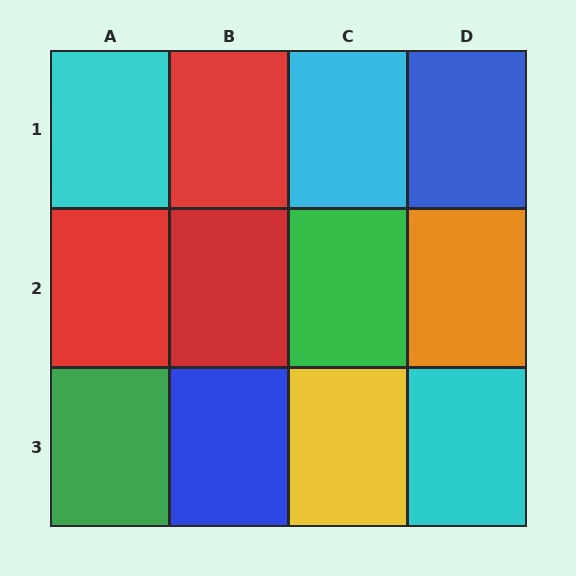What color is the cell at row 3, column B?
Blue.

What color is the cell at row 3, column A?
Green.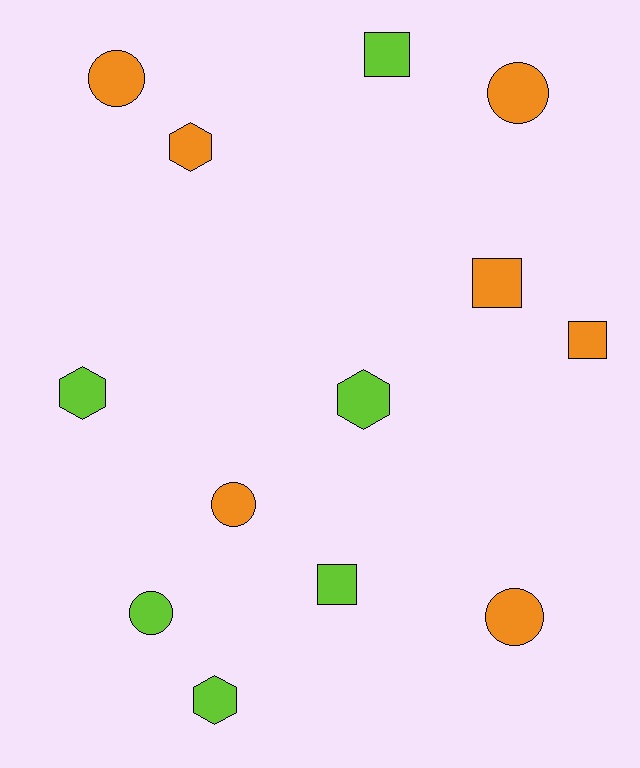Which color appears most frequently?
Orange, with 7 objects.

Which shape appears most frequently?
Circle, with 5 objects.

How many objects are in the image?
There are 13 objects.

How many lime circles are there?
There is 1 lime circle.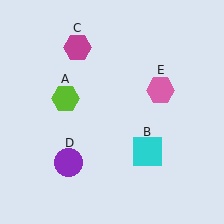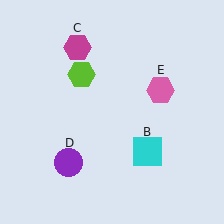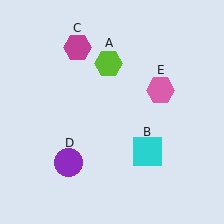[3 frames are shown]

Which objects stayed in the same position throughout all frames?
Cyan square (object B) and magenta hexagon (object C) and purple circle (object D) and pink hexagon (object E) remained stationary.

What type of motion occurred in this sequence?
The lime hexagon (object A) rotated clockwise around the center of the scene.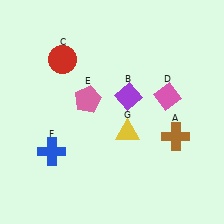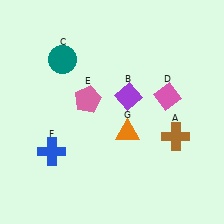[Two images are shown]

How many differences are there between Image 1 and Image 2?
There are 2 differences between the two images.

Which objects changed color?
C changed from red to teal. G changed from yellow to orange.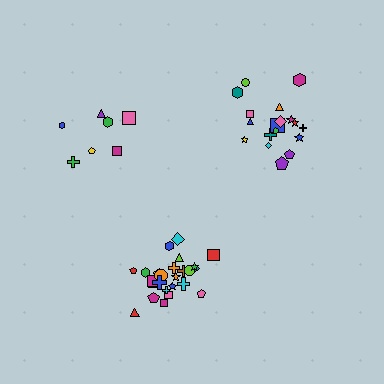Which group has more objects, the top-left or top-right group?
The top-right group.